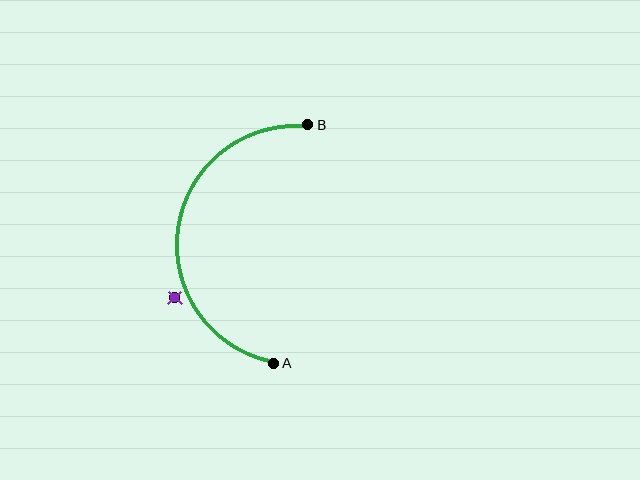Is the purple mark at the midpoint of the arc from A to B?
No — the purple mark does not lie on the arc at all. It sits slightly outside the curve.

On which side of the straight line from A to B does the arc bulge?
The arc bulges to the left of the straight line connecting A and B.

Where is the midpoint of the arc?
The arc midpoint is the point on the curve farthest from the straight line joining A and B. It sits to the left of that line.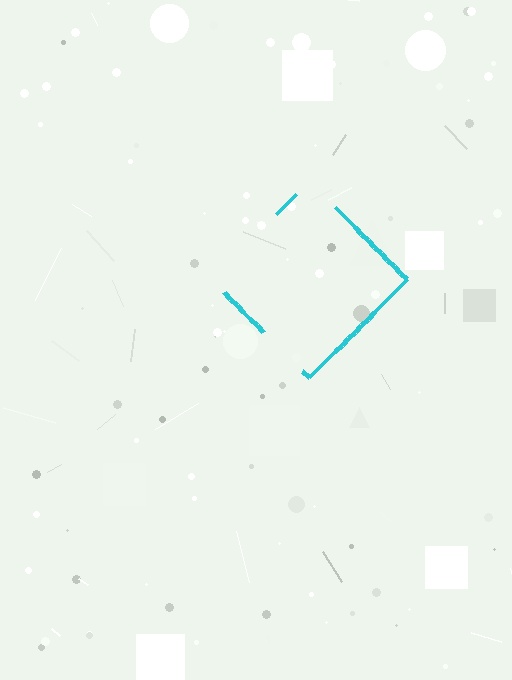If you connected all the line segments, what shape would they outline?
They would outline a diamond.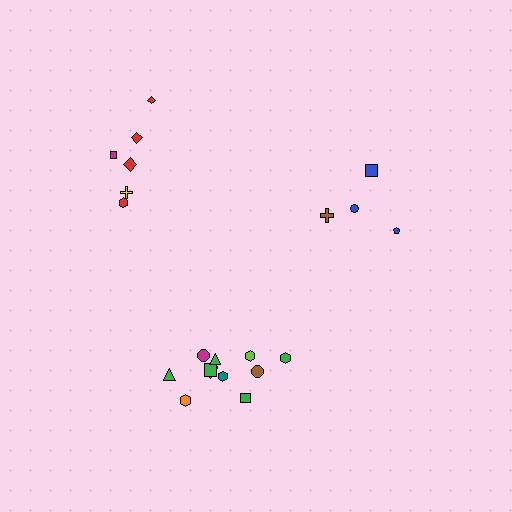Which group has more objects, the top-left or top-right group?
The top-left group.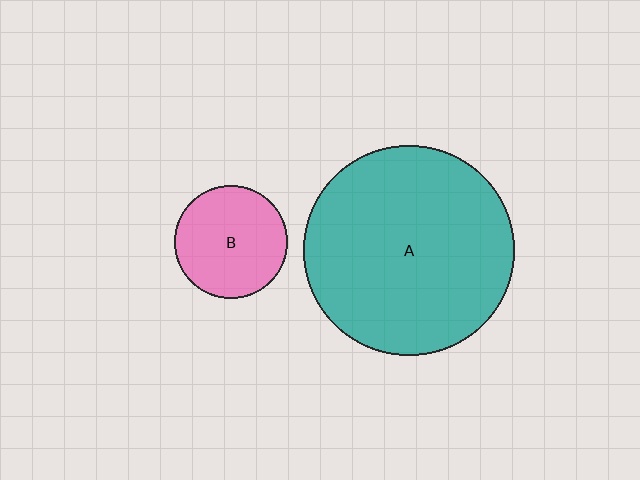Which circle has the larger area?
Circle A (teal).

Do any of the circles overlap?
No, none of the circles overlap.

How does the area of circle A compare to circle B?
Approximately 3.5 times.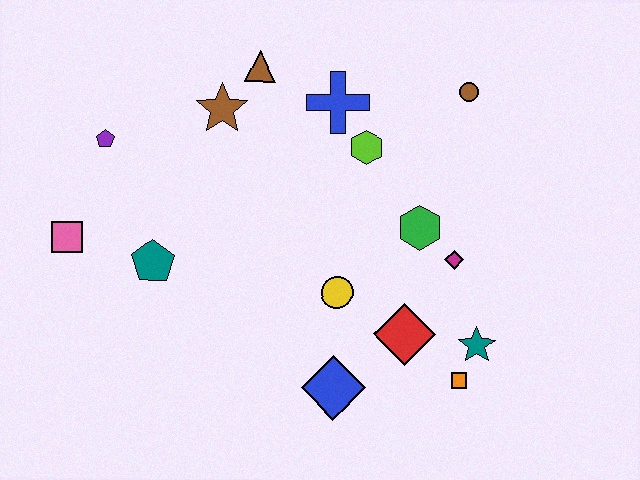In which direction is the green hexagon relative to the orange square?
The green hexagon is above the orange square.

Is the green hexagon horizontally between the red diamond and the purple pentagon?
No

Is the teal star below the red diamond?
Yes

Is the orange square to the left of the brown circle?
Yes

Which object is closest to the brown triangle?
The brown star is closest to the brown triangle.